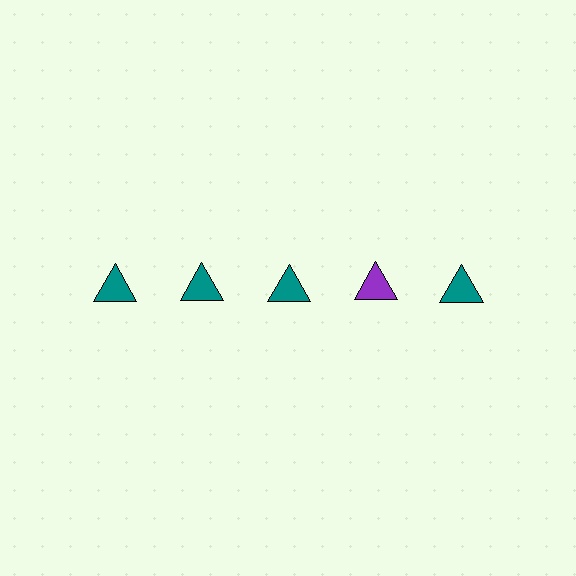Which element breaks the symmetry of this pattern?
The purple triangle in the top row, second from right column breaks the symmetry. All other shapes are teal triangles.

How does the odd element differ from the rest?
It has a different color: purple instead of teal.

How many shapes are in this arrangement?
There are 5 shapes arranged in a grid pattern.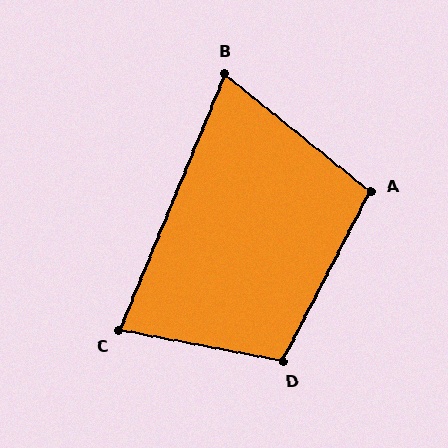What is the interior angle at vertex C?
Approximately 78 degrees (acute).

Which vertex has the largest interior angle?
D, at approximately 106 degrees.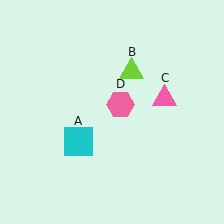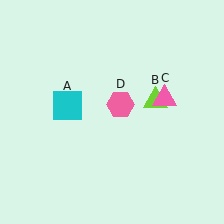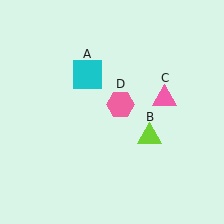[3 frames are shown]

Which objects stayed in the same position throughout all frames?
Pink triangle (object C) and pink hexagon (object D) remained stationary.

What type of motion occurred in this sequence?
The cyan square (object A), lime triangle (object B) rotated clockwise around the center of the scene.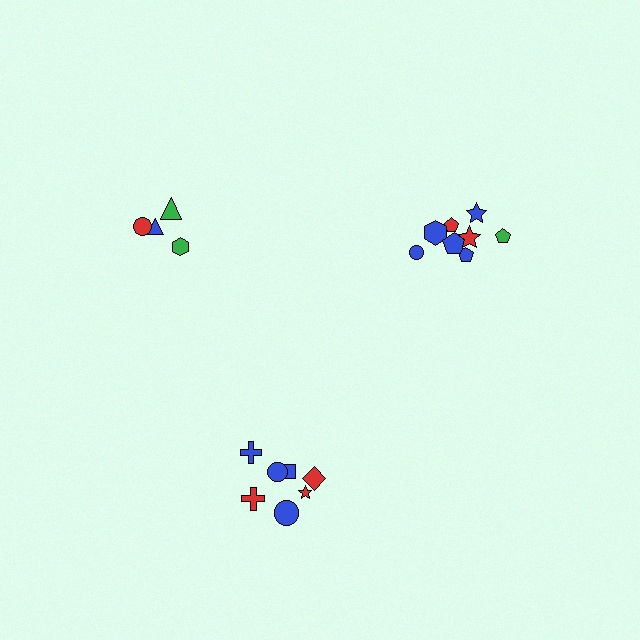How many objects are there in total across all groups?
There are 19 objects.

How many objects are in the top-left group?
There are 4 objects.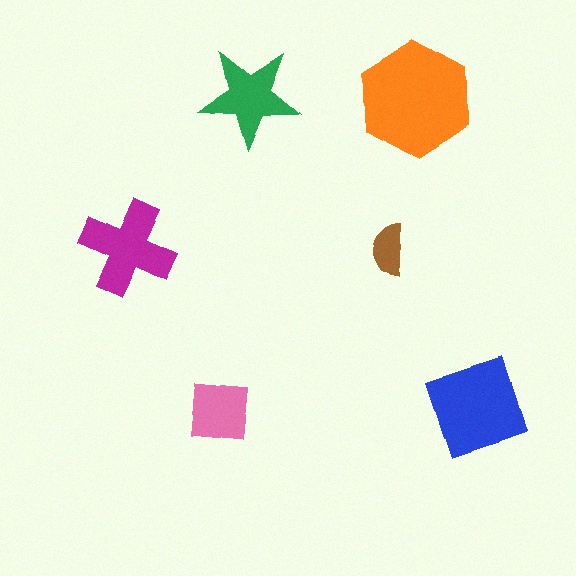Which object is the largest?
The orange hexagon.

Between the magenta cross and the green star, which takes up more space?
The magenta cross.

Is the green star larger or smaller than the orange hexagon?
Smaller.